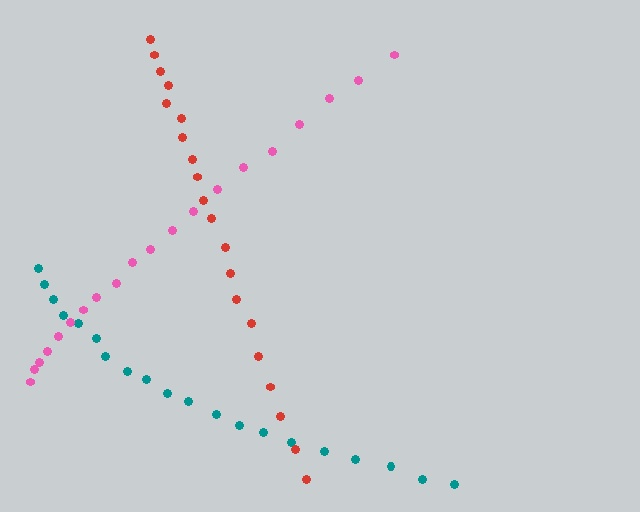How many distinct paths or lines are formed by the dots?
There are 3 distinct paths.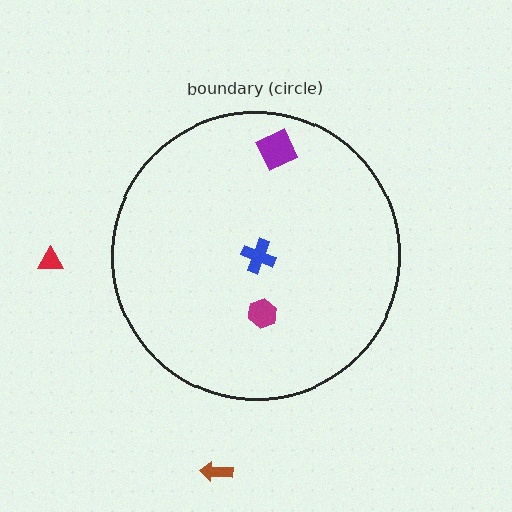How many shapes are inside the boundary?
3 inside, 2 outside.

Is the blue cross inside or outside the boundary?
Inside.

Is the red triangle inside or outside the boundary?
Outside.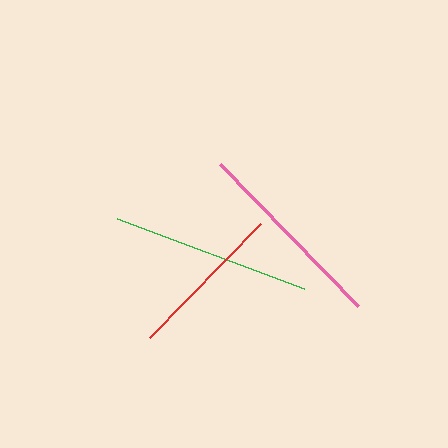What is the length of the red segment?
The red segment is approximately 160 pixels long.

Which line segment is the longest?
The green line is the longest at approximately 199 pixels.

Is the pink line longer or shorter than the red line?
The pink line is longer than the red line.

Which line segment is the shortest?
The red line is the shortest at approximately 160 pixels.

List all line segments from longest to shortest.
From longest to shortest: green, pink, red.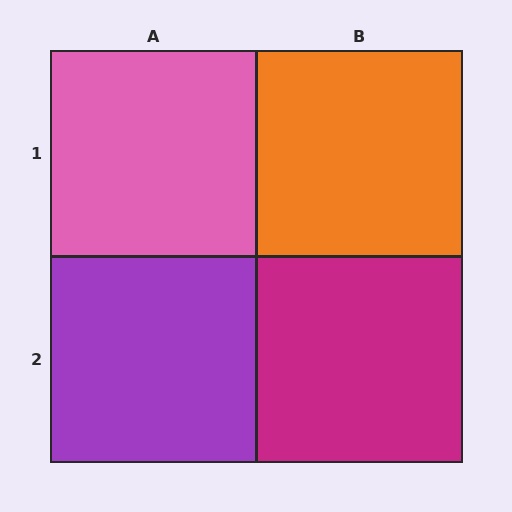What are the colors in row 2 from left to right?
Purple, magenta.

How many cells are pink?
1 cell is pink.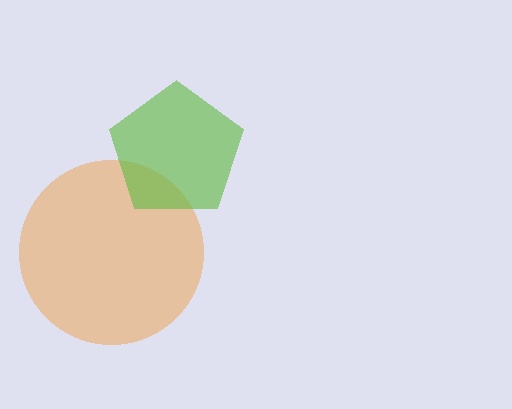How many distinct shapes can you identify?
There are 2 distinct shapes: an orange circle, a lime pentagon.